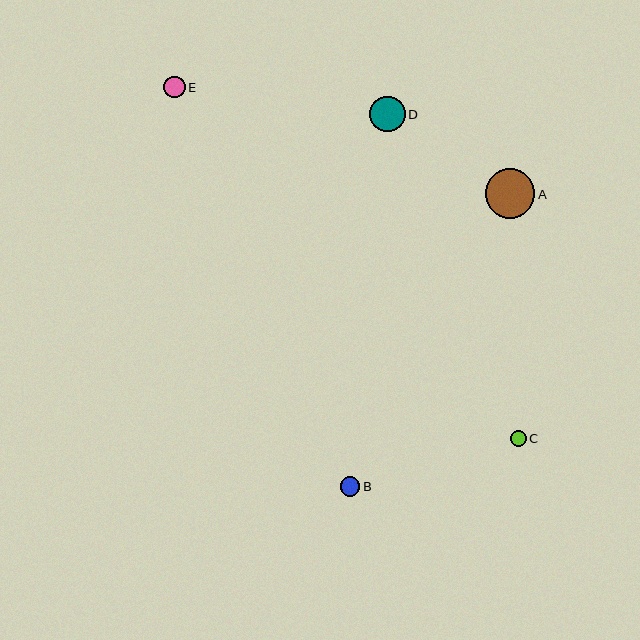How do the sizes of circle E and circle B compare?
Circle E and circle B are approximately the same size.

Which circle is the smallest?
Circle C is the smallest with a size of approximately 15 pixels.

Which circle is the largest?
Circle A is the largest with a size of approximately 50 pixels.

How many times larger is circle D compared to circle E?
Circle D is approximately 1.7 times the size of circle E.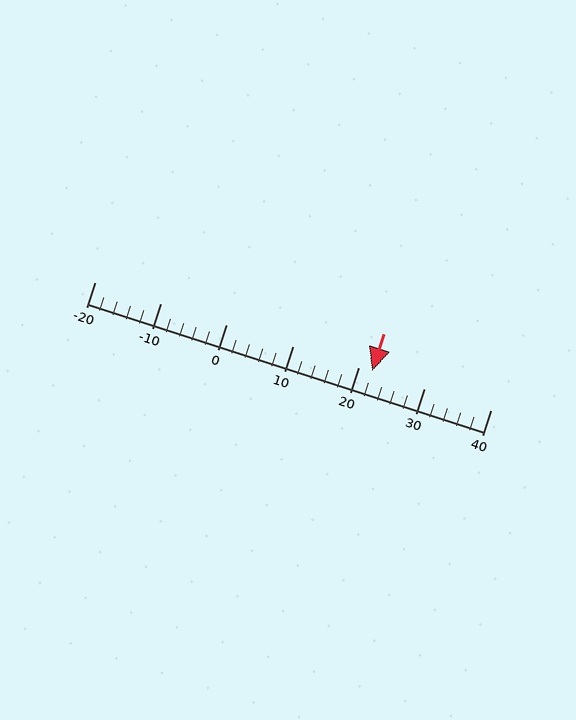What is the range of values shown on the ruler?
The ruler shows values from -20 to 40.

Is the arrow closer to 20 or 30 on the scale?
The arrow is closer to 20.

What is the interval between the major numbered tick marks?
The major tick marks are spaced 10 units apart.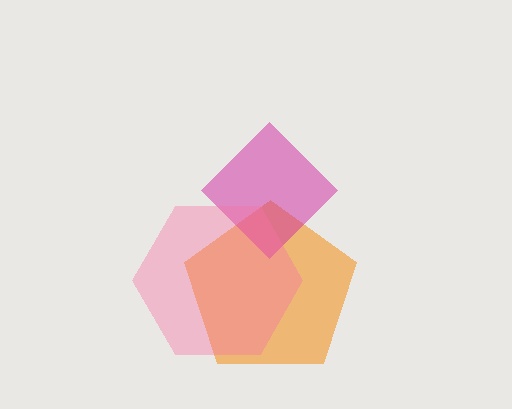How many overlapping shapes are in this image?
There are 3 overlapping shapes in the image.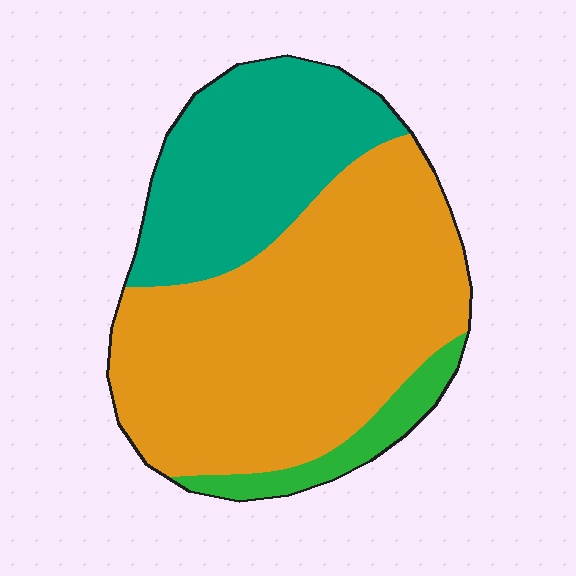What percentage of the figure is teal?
Teal covers roughly 30% of the figure.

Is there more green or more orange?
Orange.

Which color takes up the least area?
Green, at roughly 10%.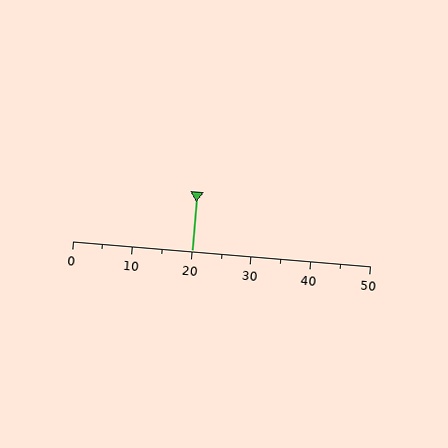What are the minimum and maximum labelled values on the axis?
The axis runs from 0 to 50.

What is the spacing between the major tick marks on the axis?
The major ticks are spaced 10 apart.